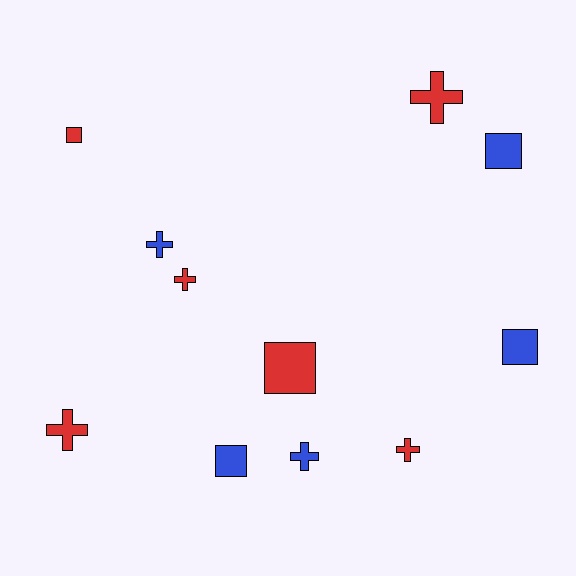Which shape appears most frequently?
Cross, with 6 objects.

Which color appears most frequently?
Red, with 6 objects.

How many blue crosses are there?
There are 2 blue crosses.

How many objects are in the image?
There are 11 objects.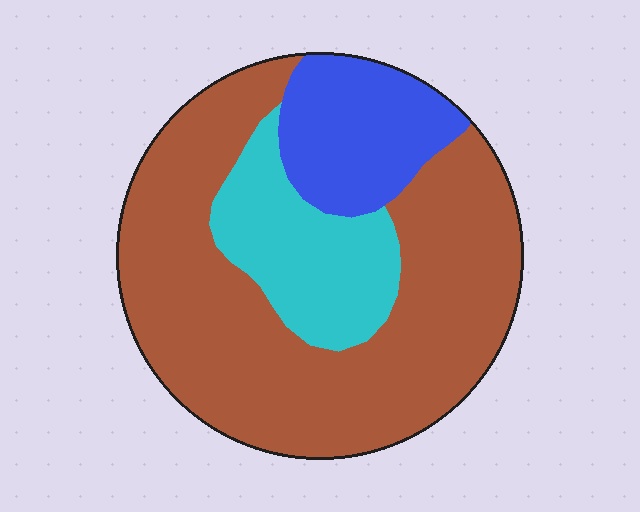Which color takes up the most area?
Brown, at roughly 65%.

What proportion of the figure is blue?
Blue covers 17% of the figure.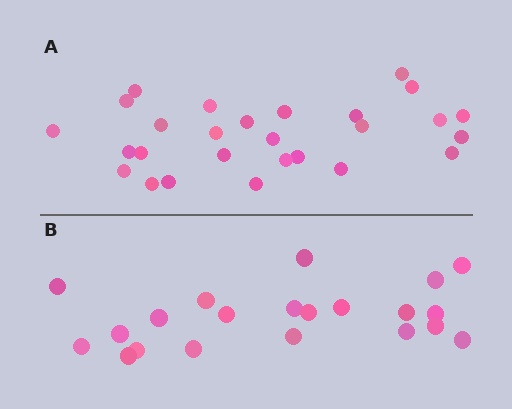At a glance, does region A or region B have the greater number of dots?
Region A (the top region) has more dots.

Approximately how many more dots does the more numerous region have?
Region A has about 6 more dots than region B.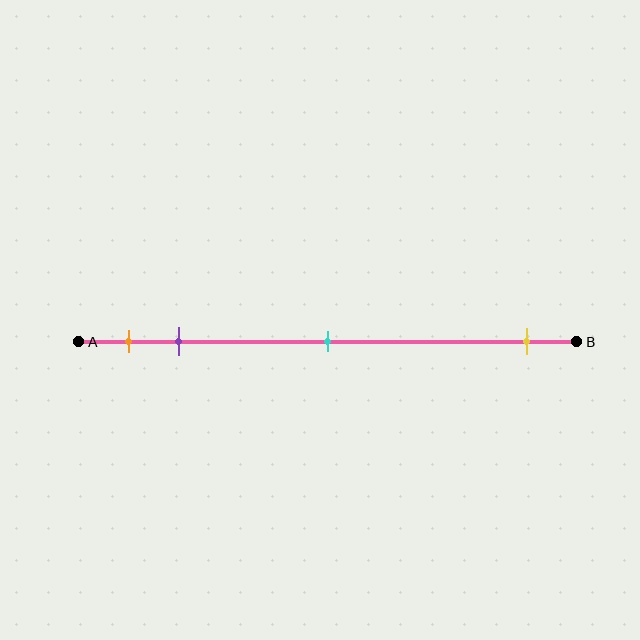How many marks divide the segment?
There are 4 marks dividing the segment.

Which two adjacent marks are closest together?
The orange and purple marks are the closest adjacent pair.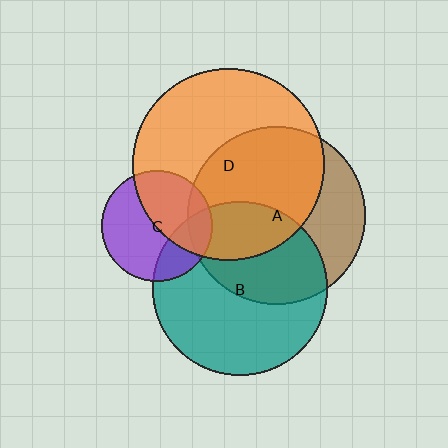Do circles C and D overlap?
Yes.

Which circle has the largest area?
Circle D (orange).